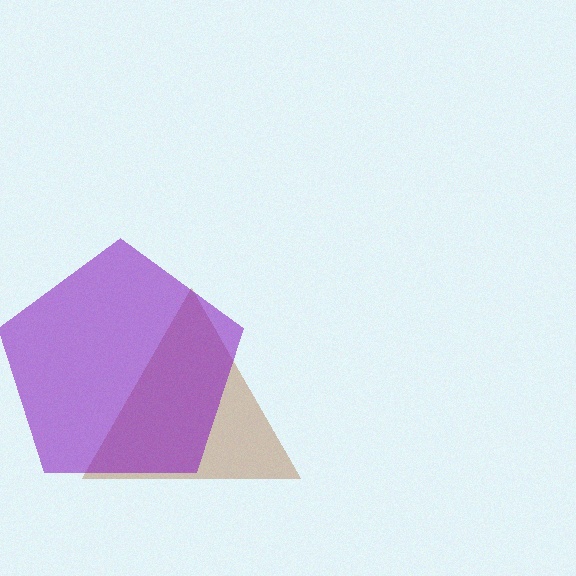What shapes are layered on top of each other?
The layered shapes are: a brown triangle, a purple pentagon.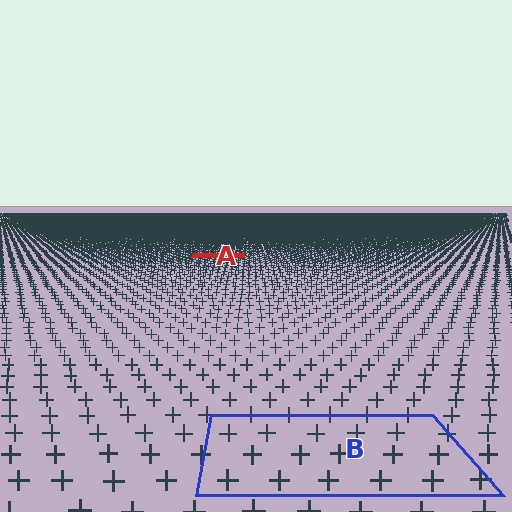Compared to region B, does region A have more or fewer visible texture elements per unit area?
Region A has more texture elements per unit area — they are packed more densely because it is farther away.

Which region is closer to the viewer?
Region B is closer. The texture elements there are larger and more spread out.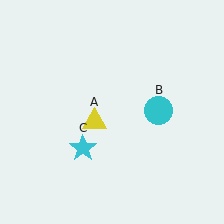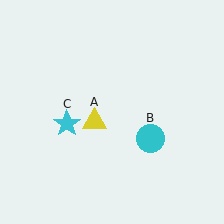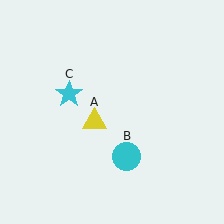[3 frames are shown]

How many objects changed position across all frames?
2 objects changed position: cyan circle (object B), cyan star (object C).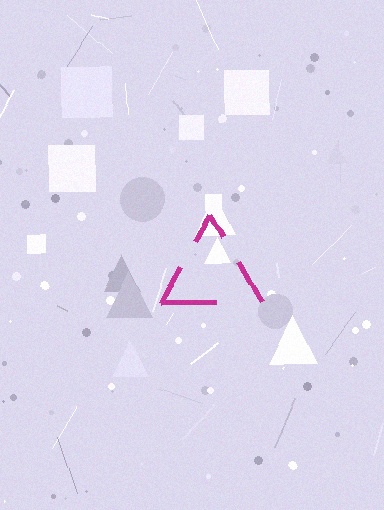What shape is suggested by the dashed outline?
The dashed outline suggests a triangle.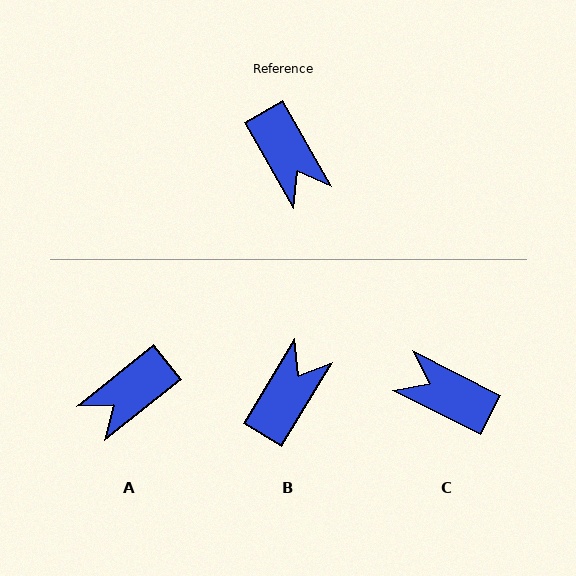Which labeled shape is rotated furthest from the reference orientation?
C, about 147 degrees away.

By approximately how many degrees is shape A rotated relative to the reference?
Approximately 81 degrees clockwise.